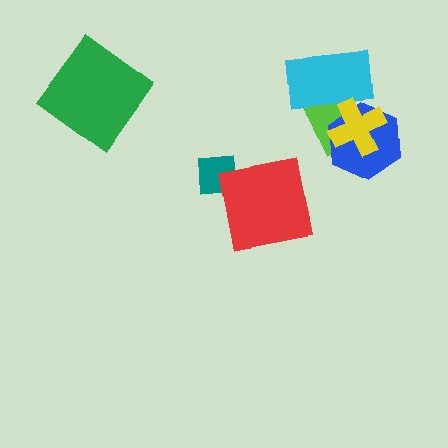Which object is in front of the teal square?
The red square is in front of the teal square.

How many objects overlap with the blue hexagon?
3 objects overlap with the blue hexagon.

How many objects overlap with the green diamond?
0 objects overlap with the green diamond.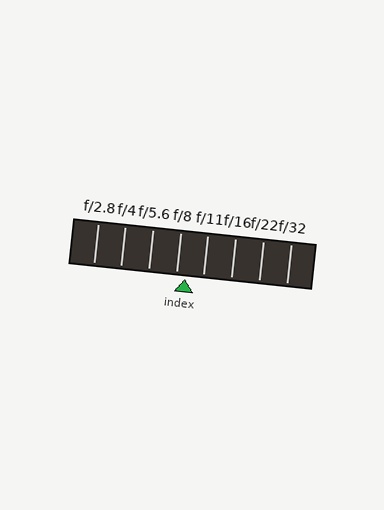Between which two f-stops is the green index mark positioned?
The index mark is between f/8 and f/11.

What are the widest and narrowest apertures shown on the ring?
The widest aperture shown is f/2.8 and the narrowest is f/32.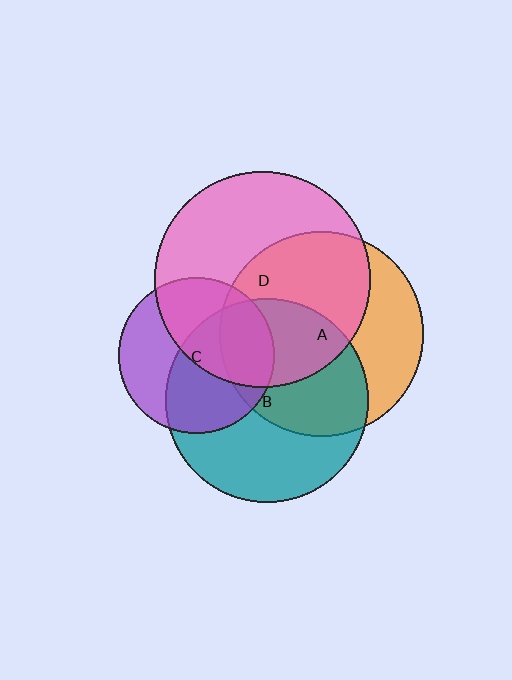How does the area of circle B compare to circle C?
Approximately 1.7 times.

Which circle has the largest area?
Circle D (pink).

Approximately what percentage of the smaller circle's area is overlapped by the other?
Approximately 55%.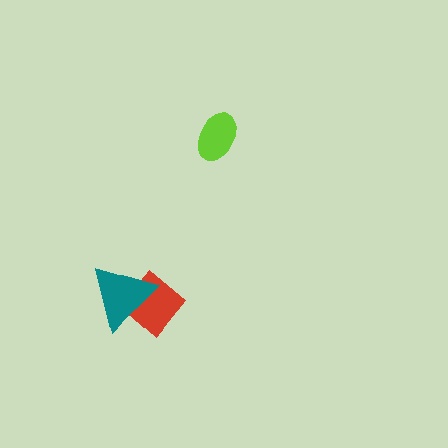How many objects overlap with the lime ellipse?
0 objects overlap with the lime ellipse.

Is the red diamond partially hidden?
Yes, it is partially covered by another shape.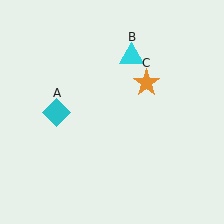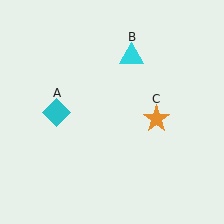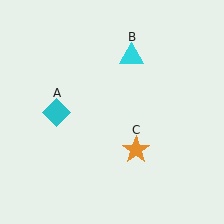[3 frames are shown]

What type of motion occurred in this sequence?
The orange star (object C) rotated clockwise around the center of the scene.